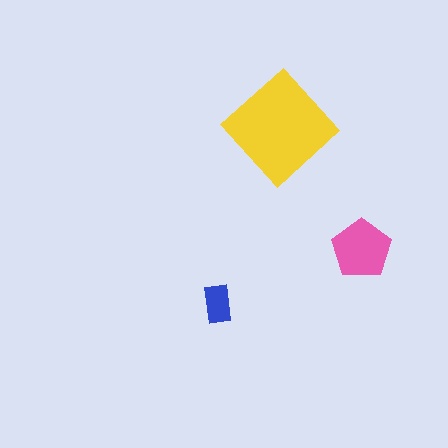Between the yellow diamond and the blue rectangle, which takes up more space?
The yellow diamond.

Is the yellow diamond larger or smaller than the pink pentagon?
Larger.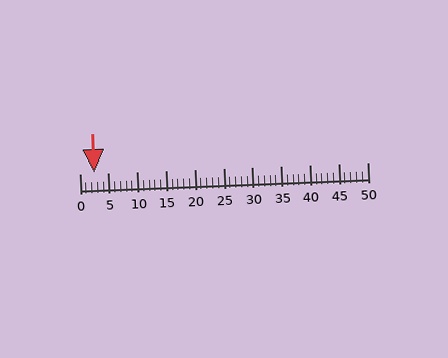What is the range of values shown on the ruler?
The ruler shows values from 0 to 50.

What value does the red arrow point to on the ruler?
The red arrow points to approximately 3.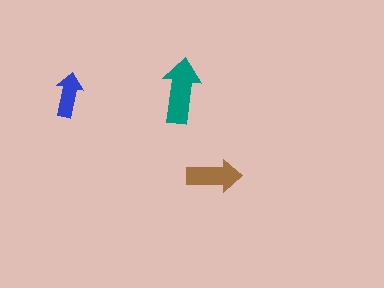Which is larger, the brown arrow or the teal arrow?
The teal one.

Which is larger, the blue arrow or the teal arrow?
The teal one.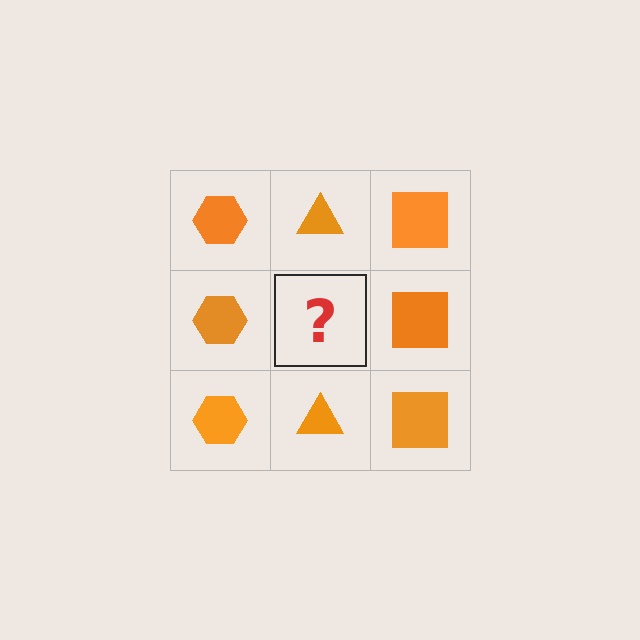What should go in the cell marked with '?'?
The missing cell should contain an orange triangle.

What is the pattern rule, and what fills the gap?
The rule is that each column has a consistent shape. The gap should be filled with an orange triangle.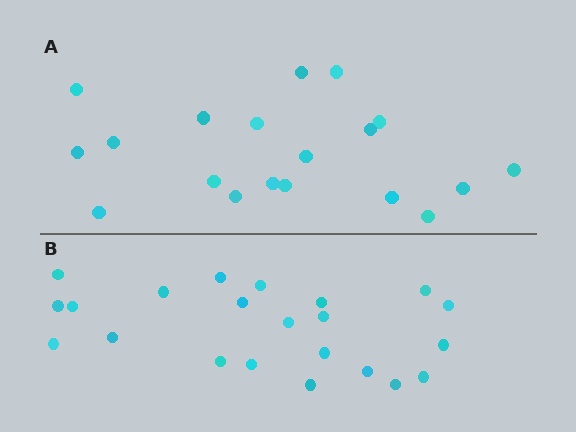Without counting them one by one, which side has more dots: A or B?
Region B (the bottom region) has more dots.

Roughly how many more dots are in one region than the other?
Region B has just a few more — roughly 2 or 3 more dots than region A.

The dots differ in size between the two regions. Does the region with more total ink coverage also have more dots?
No. Region A has more total ink coverage because its dots are larger, but region B actually contains more individual dots. Total area can be misleading — the number of items is what matters here.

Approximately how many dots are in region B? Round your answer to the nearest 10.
About 20 dots. (The exact count is 22, which rounds to 20.)